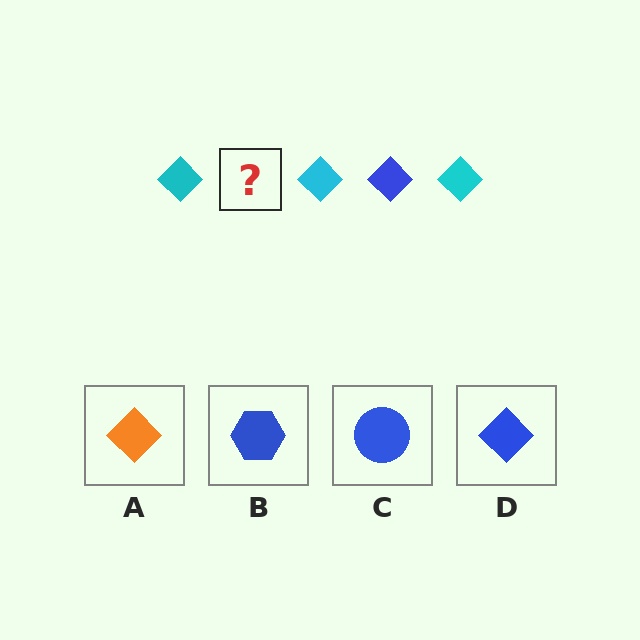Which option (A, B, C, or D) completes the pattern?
D.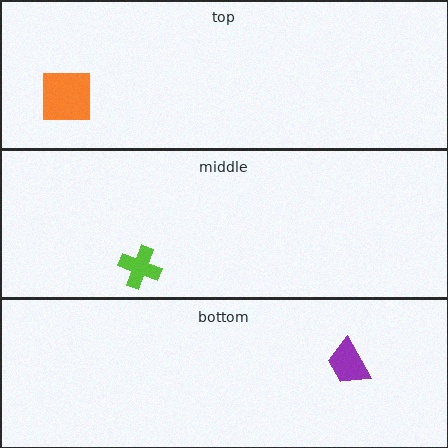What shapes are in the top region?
The orange square.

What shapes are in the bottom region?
The purple trapezoid.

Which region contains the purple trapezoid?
The bottom region.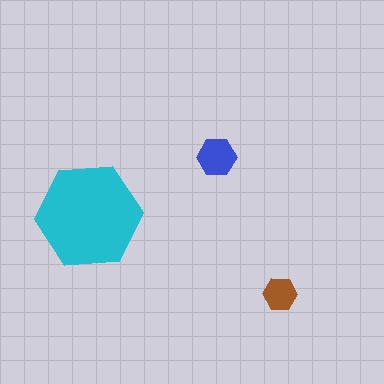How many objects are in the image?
There are 3 objects in the image.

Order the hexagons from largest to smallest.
the cyan one, the blue one, the brown one.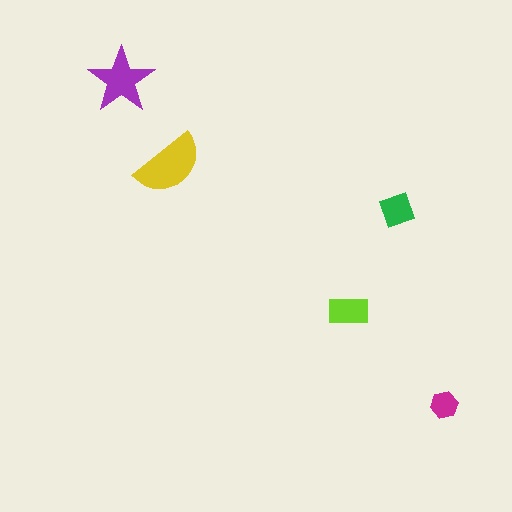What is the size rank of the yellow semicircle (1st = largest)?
1st.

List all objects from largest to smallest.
The yellow semicircle, the purple star, the lime rectangle, the green diamond, the magenta hexagon.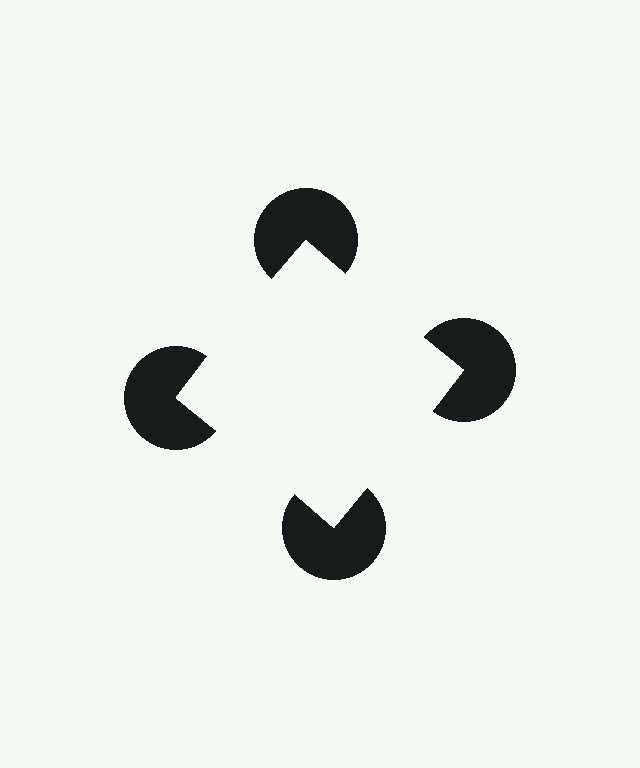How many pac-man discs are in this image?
There are 4 — one at each vertex of the illusory square.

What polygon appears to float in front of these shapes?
An illusory square — its edges are inferred from the aligned wedge cuts in the pac-man discs, not physically drawn.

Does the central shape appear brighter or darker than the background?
It typically appears slightly brighter than the background, even though no actual brightness change is drawn.